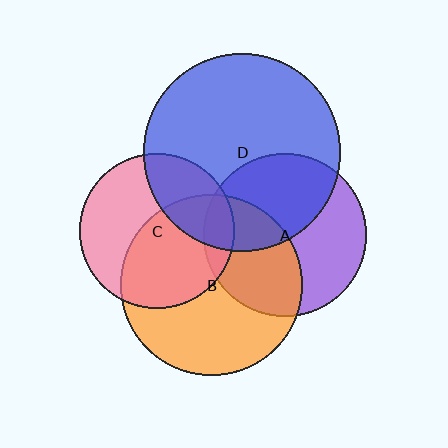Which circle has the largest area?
Circle D (blue).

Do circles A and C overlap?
Yes.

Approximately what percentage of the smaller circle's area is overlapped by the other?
Approximately 10%.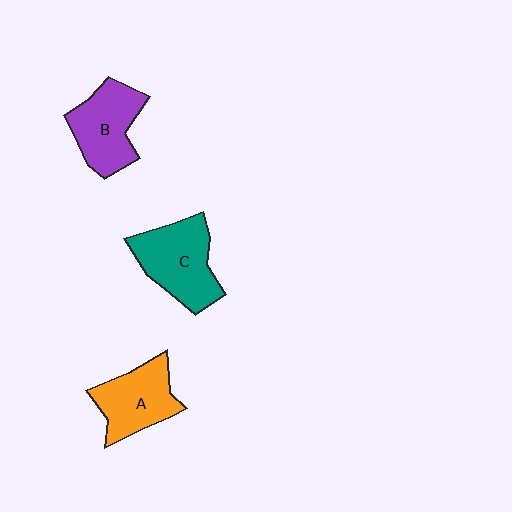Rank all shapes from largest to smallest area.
From largest to smallest: C (teal), B (purple), A (orange).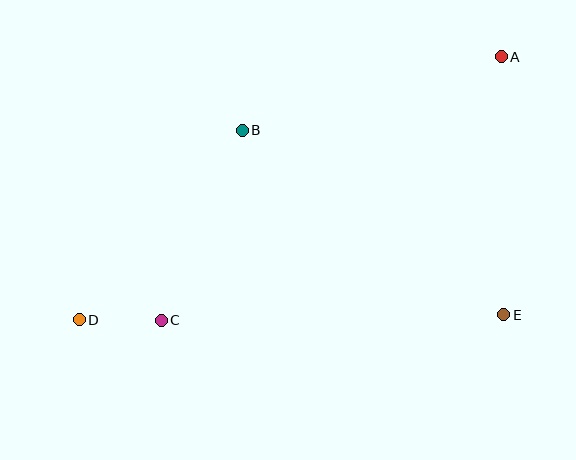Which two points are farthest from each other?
Points A and D are farthest from each other.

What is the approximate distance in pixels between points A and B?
The distance between A and B is approximately 269 pixels.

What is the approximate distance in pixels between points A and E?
The distance between A and E is approximately 258 pixels.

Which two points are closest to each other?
Points C and D are closest to each other.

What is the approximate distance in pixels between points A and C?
The distance between A and C is approximately 430 pixels.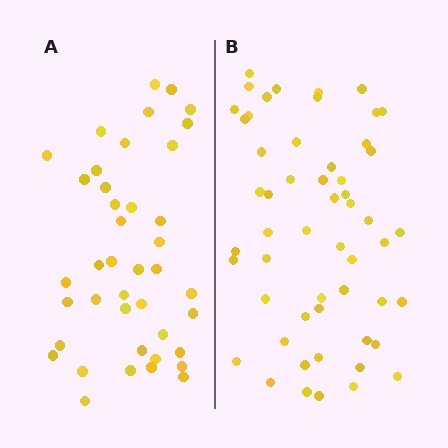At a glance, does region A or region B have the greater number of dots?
Region B (the right region) has more dots.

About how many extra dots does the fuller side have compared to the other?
Region B has approximately 15 more dots than region A.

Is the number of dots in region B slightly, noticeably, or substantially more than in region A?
Region B has noticeably more, but not dramatically so. The ratio is roughly 1.3 to 1.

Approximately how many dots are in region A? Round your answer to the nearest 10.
About 40 dots. (The exact count is 41, which rounds to 40.)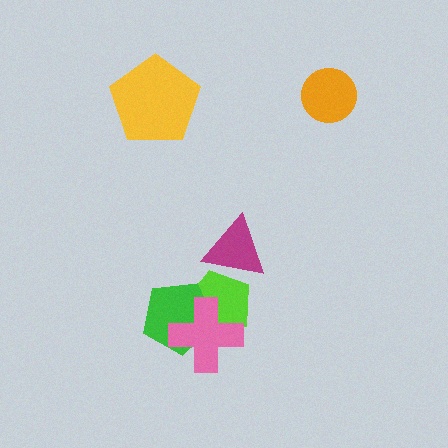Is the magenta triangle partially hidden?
No, no other shape covers it.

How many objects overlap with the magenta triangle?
1 object overlaps with the magenta triangle.